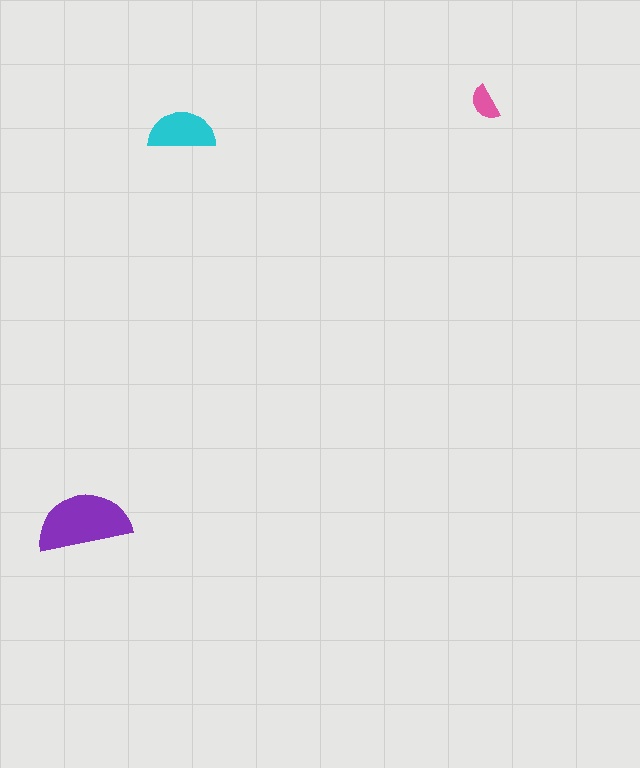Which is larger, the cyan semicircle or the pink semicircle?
The cyan one.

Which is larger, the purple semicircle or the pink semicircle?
The purple one.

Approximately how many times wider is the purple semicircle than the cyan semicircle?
About 1.5 times wider.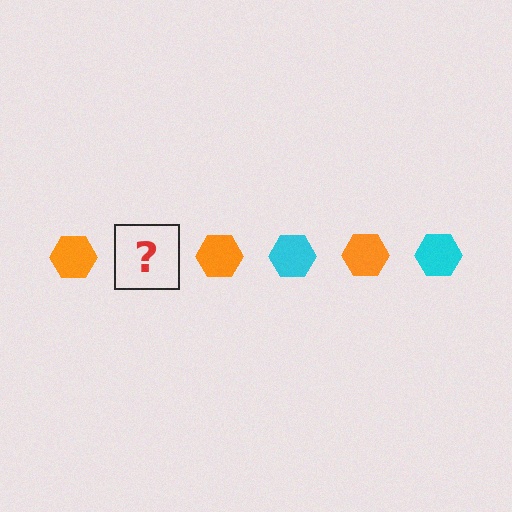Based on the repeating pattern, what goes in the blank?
The blank should be a cyan hexagon.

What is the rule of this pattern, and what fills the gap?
The rule is that the pattern cycles through orange, cyan hexagons. The gap should be filled with a cyan hexagon.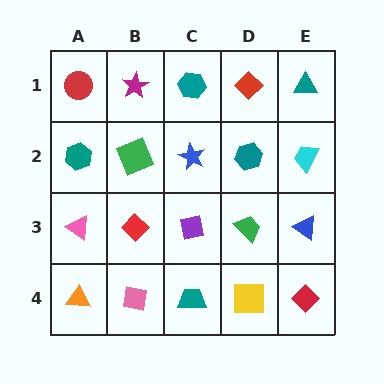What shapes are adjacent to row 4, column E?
A blue triangle (row 3, column E), a yellow square (row 4, column D).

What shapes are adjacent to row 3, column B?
A green square (row 2, column B), a pink square (row 4, column B), a pink triangle (row 3, column A), a purple square (row 3, column C).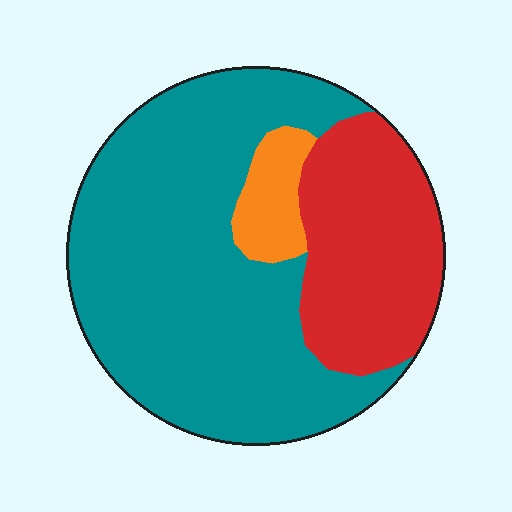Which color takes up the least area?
Orange, at roughly 5%.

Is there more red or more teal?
Teal.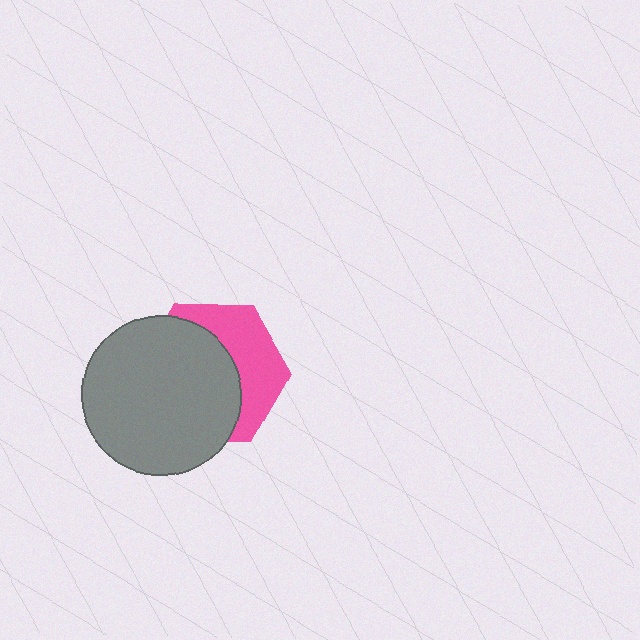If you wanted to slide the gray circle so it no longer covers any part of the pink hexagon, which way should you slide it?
Slide it left — that is the most direct way to separate the two shapes.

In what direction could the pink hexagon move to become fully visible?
The pink hexagon could move right. That would shift it out from behind the gray circle entirely.